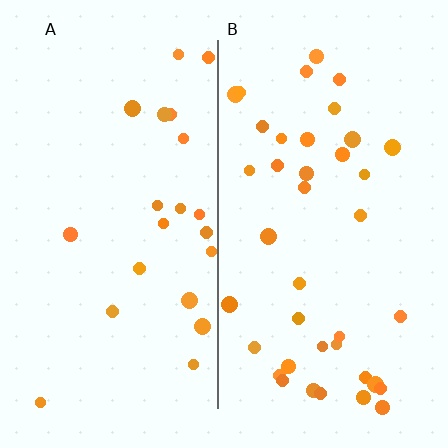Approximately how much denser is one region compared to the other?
Approximately 1.8× — region B over region A.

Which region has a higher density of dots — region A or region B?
B (the right).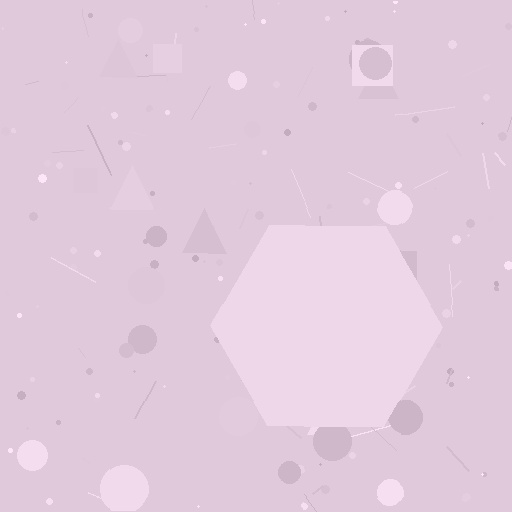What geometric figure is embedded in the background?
A hexagon is embedded in the background.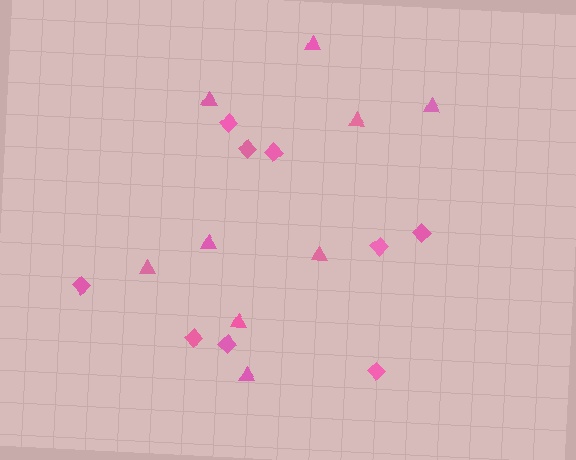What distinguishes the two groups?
There are 2 groups: one group of triangles (9) and one group of diamonds (9).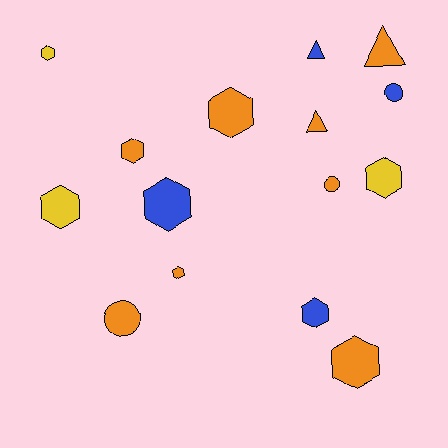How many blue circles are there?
There is 1 blue circle.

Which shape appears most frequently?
Hexagon, with 9 objects.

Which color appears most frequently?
Orange, with 8 objects.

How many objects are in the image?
There are 15 objects.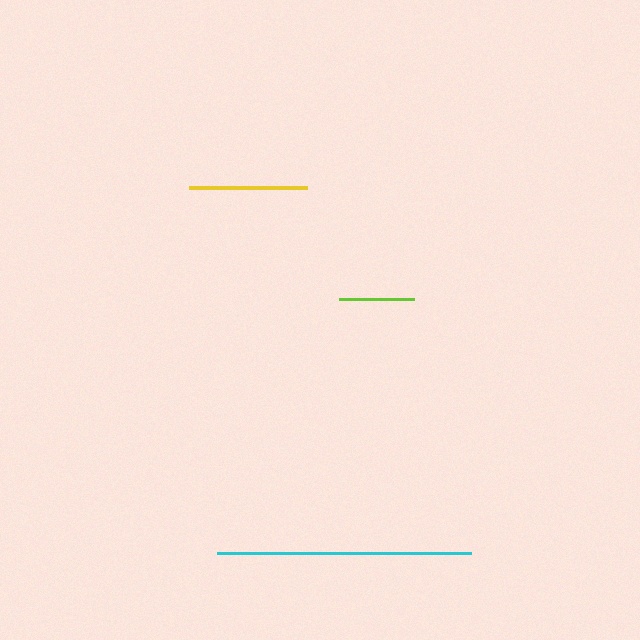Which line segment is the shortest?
The lime line is the shortest at approximately 76 pixels.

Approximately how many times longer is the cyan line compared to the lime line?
The cyan line is approximately 3.4 times the length of the lime line.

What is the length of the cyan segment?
The cyan segment is approximately 254 pixels long.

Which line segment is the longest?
The cyan line is the longest at approximately 254 pixels.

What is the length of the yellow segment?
The yellow segment is approximately 118 pixels long.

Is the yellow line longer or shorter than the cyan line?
The cyan line is longer than the yellow line.